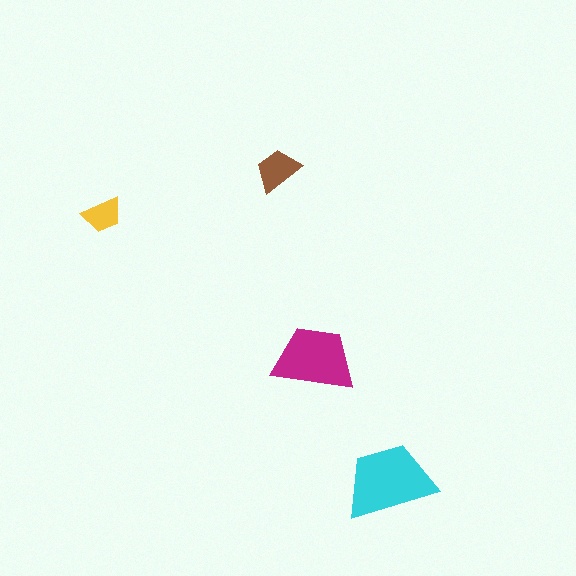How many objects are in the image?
There are 4 objects in the image.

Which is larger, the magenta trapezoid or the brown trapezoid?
The magenta one.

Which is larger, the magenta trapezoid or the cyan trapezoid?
The cyan one.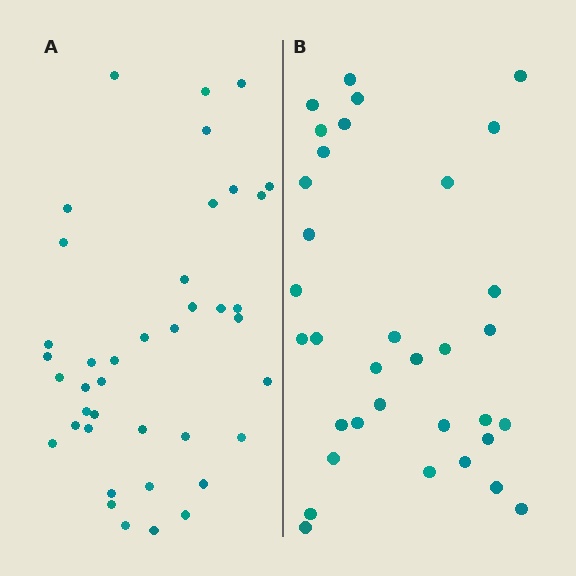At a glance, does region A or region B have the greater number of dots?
Region A (the left region) has more dots.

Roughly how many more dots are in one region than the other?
Region A has about 6 more dots than region B.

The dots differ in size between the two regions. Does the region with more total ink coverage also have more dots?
No. Region B has more total ink coverage because its dots are larger, but region A actually contains more individual dots. Total area can be misleading — the number of items is what matters here.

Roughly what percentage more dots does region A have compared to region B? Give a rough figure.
About 20% more.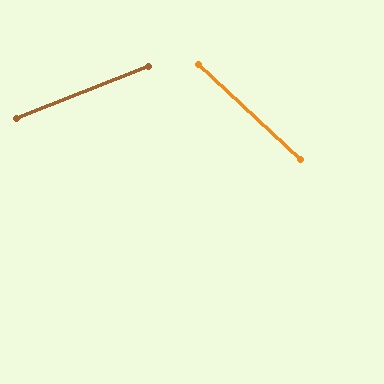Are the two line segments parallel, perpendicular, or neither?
Neither parallel nor perpendicular — they differ by about 65°.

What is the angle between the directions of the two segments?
Approximately 65 degrees.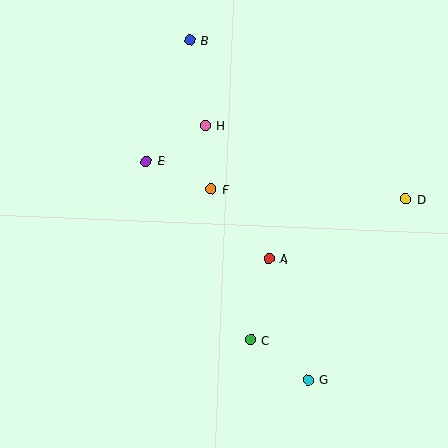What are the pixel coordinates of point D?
Point D is at (406, 199).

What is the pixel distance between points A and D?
The distance between A and D is 149 pixels.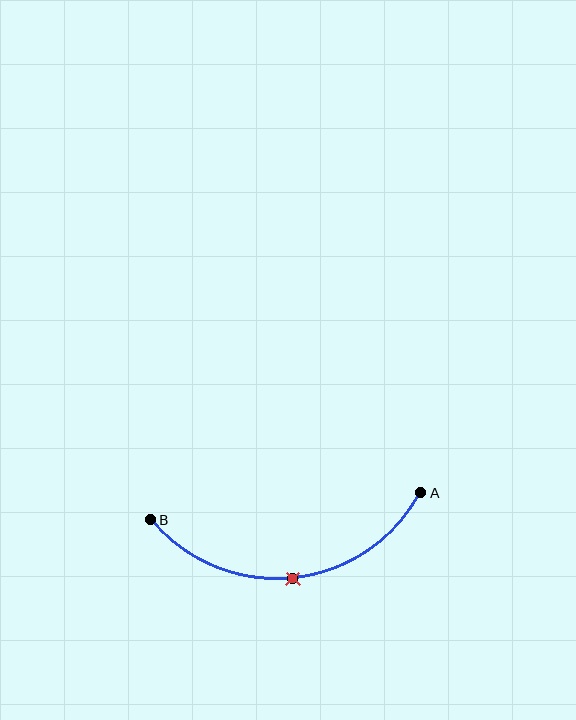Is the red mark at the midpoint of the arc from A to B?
Yes. The red mark lies on the arc at equal arc-length from both A and B — it is the arc midpoint.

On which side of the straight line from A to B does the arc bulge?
The arc bulges below the straight line connecting A and B.